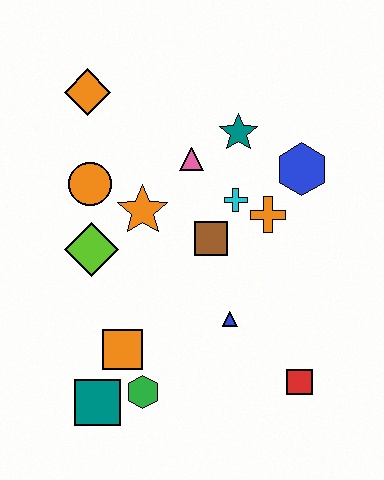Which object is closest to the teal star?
The pink triangle is closest to the teal star.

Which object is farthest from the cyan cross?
The teal square is farthest from the cyan cross.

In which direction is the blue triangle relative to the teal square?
The blue triangle is to the right of the teal square.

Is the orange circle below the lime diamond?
No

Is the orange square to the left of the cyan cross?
Yes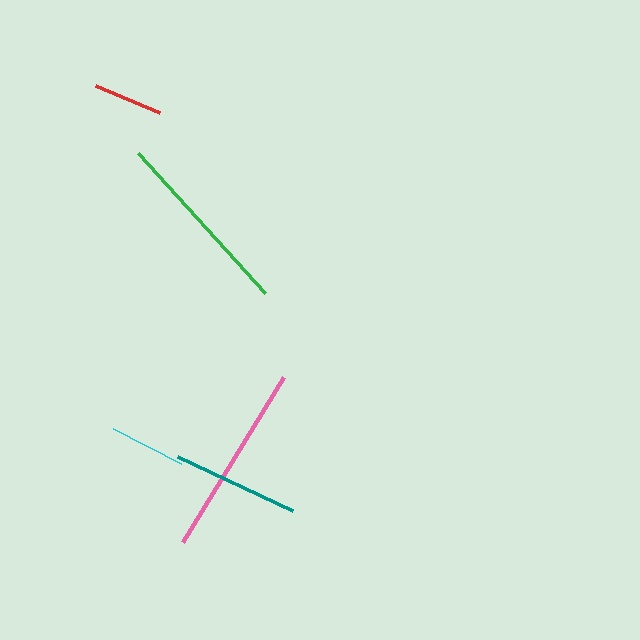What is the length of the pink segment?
The pink segment is approximately 193 pixels long.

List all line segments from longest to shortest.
From longest to shortest: pink, green, teal, cyan, red.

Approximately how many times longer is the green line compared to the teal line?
The green line is approximately 1.5 times the length of the teal line.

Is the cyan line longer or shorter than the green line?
The green line is longer than the cyan line.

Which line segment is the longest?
The pink line is the longest at approximately 193 pixels.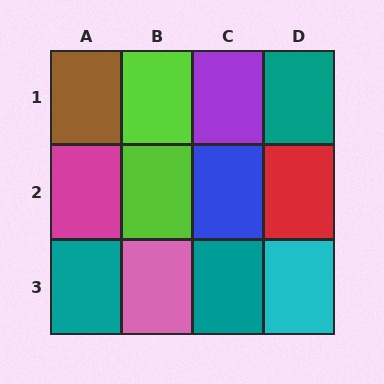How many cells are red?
1 cell is red.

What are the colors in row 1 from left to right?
Brown, lime, purple, teal.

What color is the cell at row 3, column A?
Teal.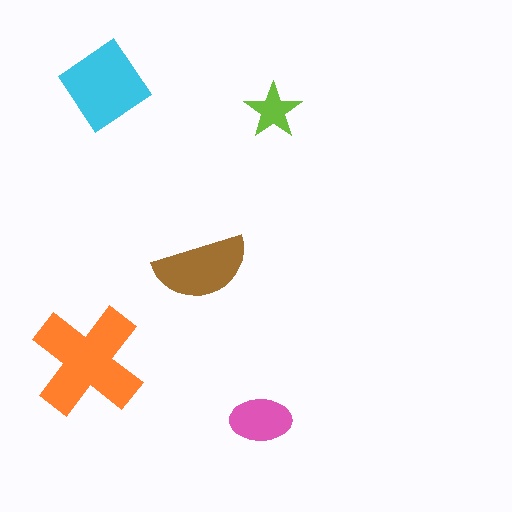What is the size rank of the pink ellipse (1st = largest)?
4th.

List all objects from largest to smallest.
The orange cross, the cyan diamond, the brown semicircle, the pink ellipse, the lime star.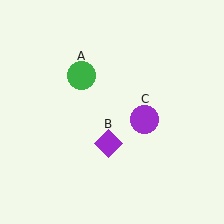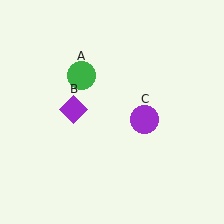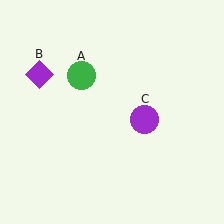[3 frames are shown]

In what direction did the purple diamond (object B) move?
The purple diamond (object B) moved up and to the left.